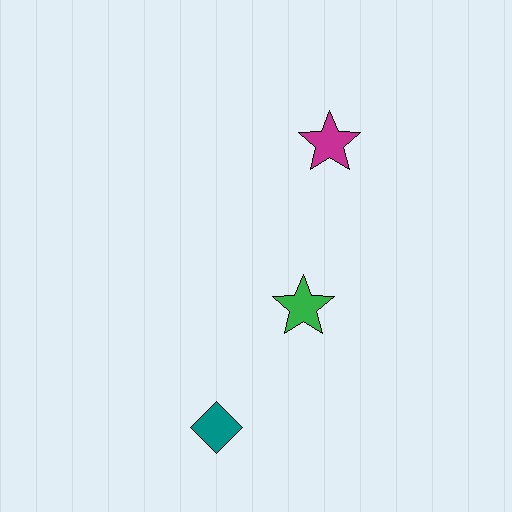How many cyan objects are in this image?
There are no cyan objects.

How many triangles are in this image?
There are no triangles.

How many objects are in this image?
There are 3 objects.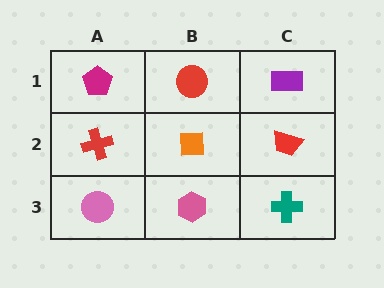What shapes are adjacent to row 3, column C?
A red trapezoid (row 2, column C), a pink hexagon (row 3, column B).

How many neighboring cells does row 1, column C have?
2.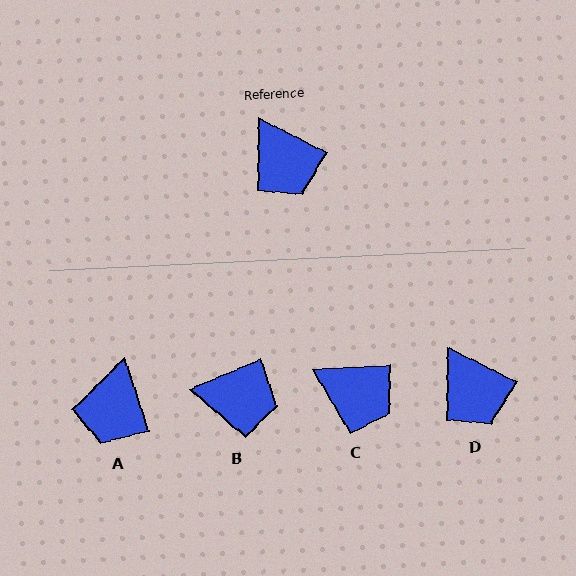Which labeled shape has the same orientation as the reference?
D.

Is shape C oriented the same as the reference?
No, it is off by about 31 degrees.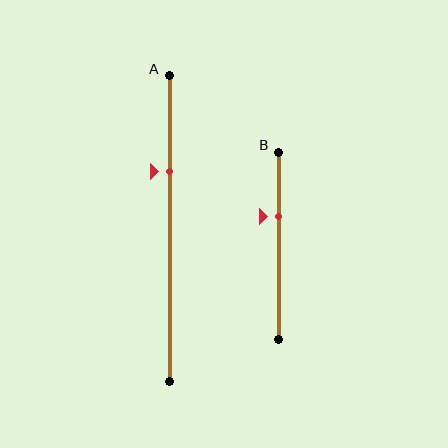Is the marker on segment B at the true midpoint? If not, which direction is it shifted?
No, the marker on segment B is shifted upward by about 16% of the segment length.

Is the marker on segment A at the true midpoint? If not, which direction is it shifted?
No, the marker on segment A is shifted upward by about 19% of the segment length.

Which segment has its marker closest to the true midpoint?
Segment B has its marker closest to the true midpoint.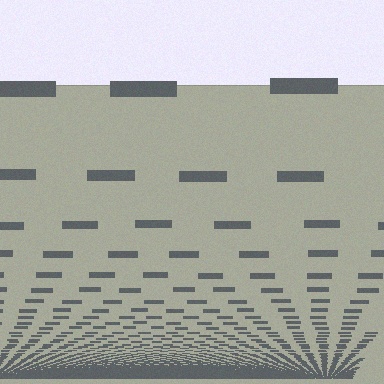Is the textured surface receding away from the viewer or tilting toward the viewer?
The surface appears to tilt toward the viewer. Texture elements get larger and sparser toward the top.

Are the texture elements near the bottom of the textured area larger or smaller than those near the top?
Smaller. The gradient is inverted — elements near the bottom are smaller and denser.